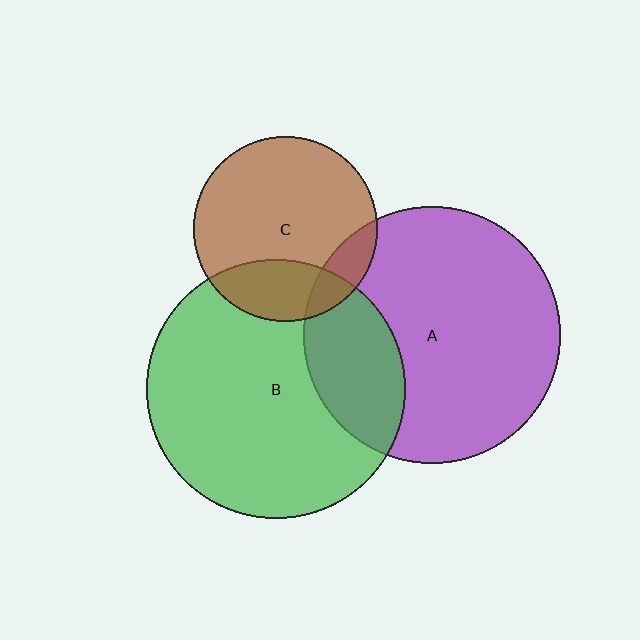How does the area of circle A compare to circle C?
Approximately 1.9 times.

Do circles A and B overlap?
Yes.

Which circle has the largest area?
Circle B (green).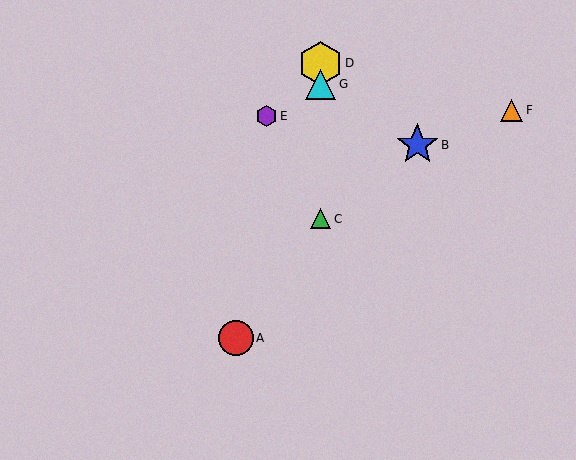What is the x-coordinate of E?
Object E is at x≈266.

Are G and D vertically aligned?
Yes, both are at x≈321.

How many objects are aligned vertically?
3 objects (C, D, G) are aligned vertically.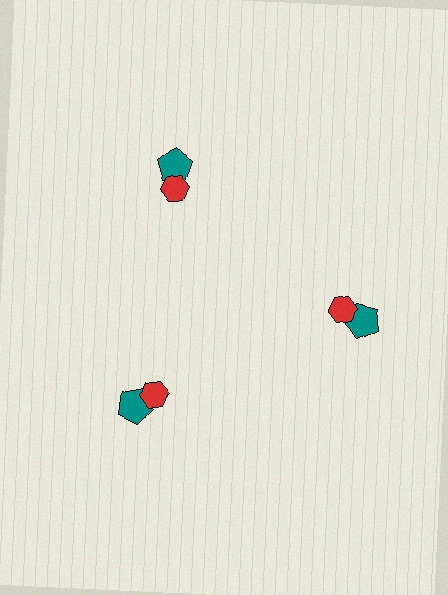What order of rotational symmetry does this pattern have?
This pattern has 3-fold rotational symmetry.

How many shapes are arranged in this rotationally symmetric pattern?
There are 6 shapes, arranged in 3 groups of 2.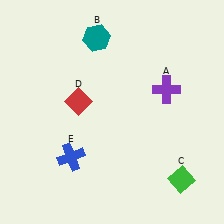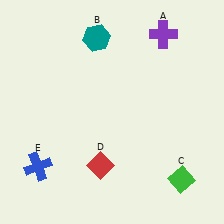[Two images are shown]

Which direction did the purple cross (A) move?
The purple cross (A) moved up.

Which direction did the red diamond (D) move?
The red diamond (D) moved down.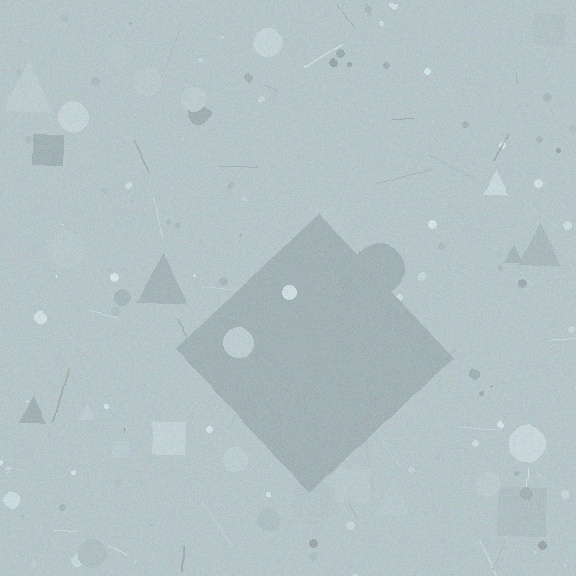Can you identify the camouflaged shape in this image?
The camouflaged shape is a diamond.